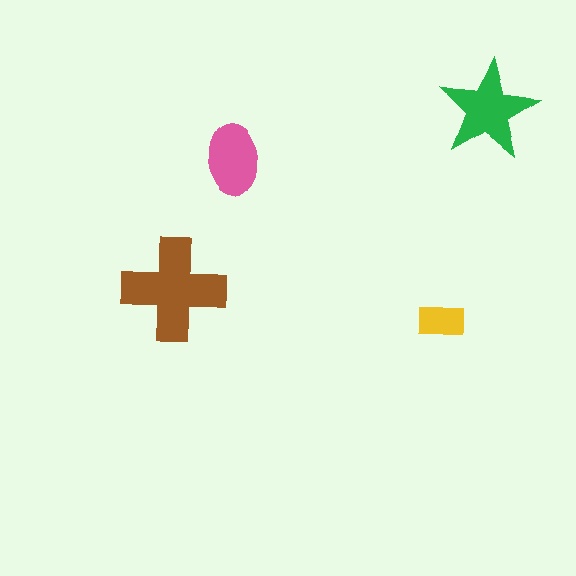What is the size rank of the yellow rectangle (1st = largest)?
4th.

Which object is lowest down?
The yellow rectangle is bottommost.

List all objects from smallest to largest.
The yellow rectangle, the pink ellipse, the green star, the brown cross.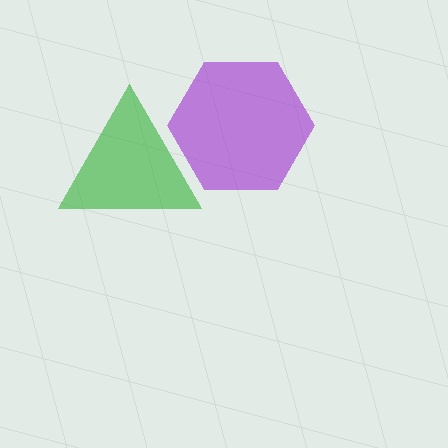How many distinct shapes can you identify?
There are 2 distinct shapes: a green triangle, a purple hexagon.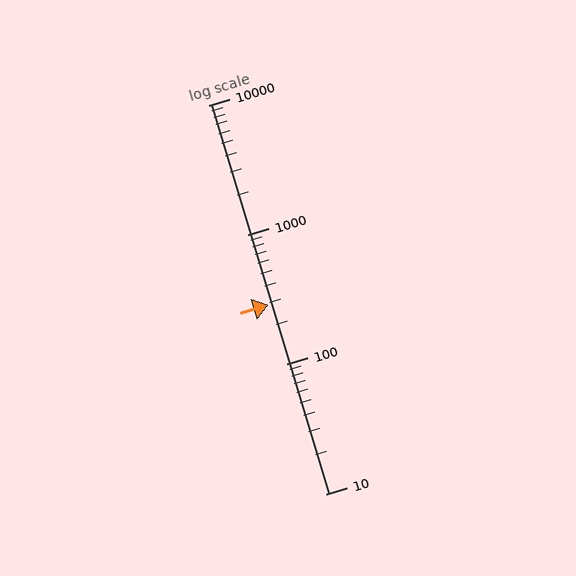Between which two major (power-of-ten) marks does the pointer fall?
The pointer is between 100 and 1000.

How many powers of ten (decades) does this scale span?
The scale spans 3 decades, from 10 to 10000.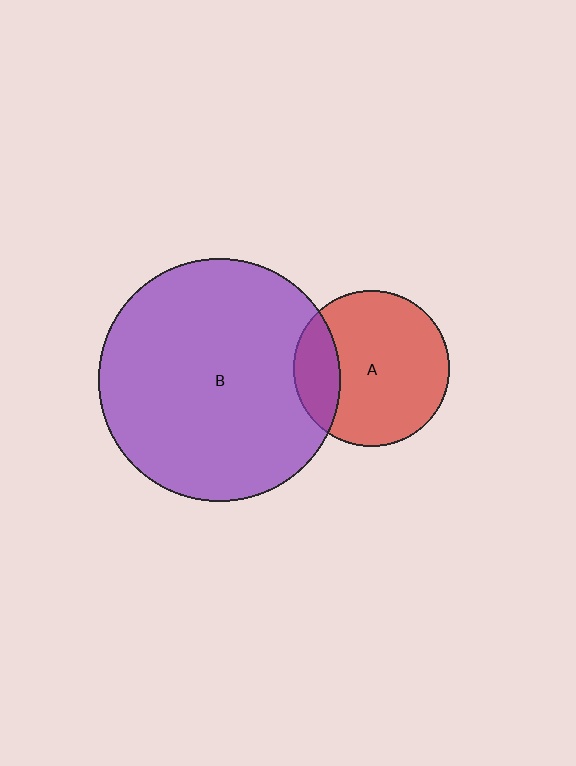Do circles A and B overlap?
Yes.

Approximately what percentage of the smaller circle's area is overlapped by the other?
Approximately 20%.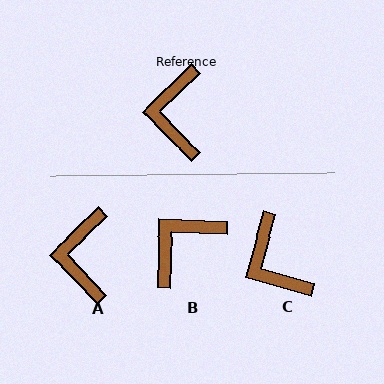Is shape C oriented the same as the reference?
No, it is off by about 30 degrees.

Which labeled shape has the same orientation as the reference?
A.